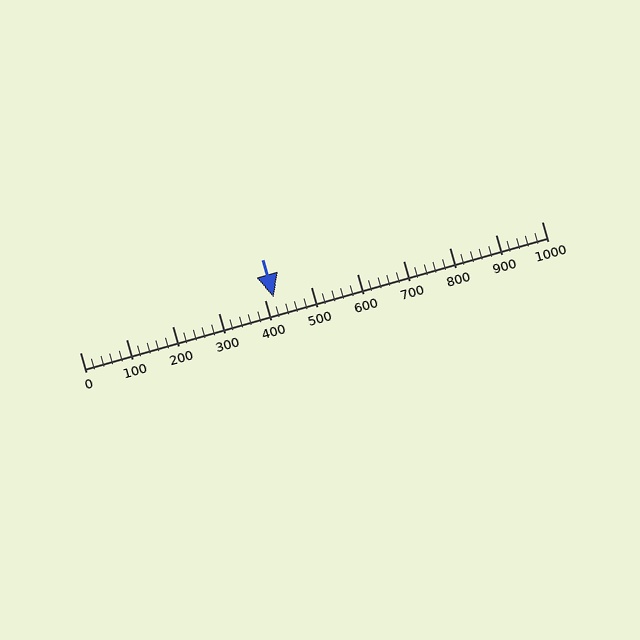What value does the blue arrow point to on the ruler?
The blue arrow points to approximately 419.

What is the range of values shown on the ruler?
The ruler shows values from 0 to 1000.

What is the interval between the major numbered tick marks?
The major tick marks are spaced 100 units apart.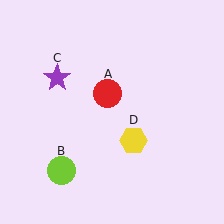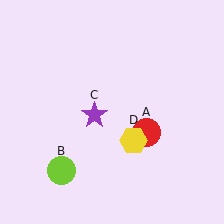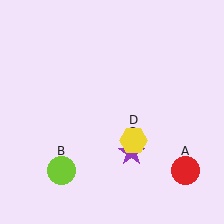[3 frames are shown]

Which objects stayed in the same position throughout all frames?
Lime circle (object B) and yellow hexagon (object D) remained stationary.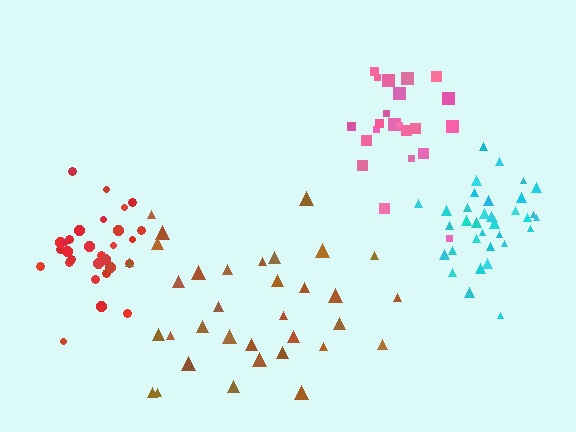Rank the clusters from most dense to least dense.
cyan, red, pink, brown.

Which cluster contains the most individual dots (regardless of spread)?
Cyan (35).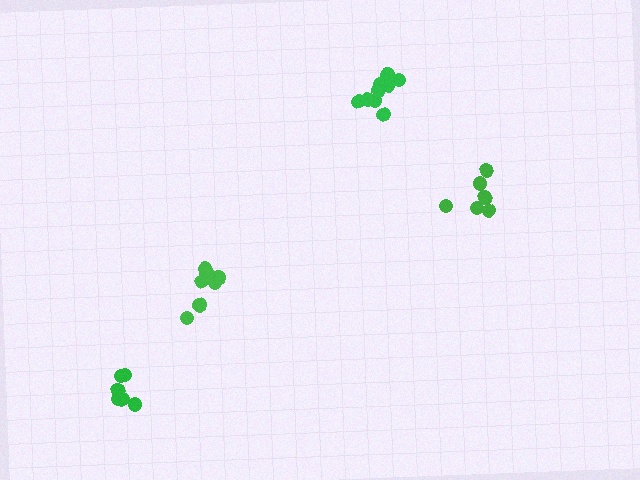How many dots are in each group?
Group 1: 11 dots, Group 2: 6 dots, Group 3: 7 dots, Group 4: 7 dots (31 total).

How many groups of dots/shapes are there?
There are 4 groups.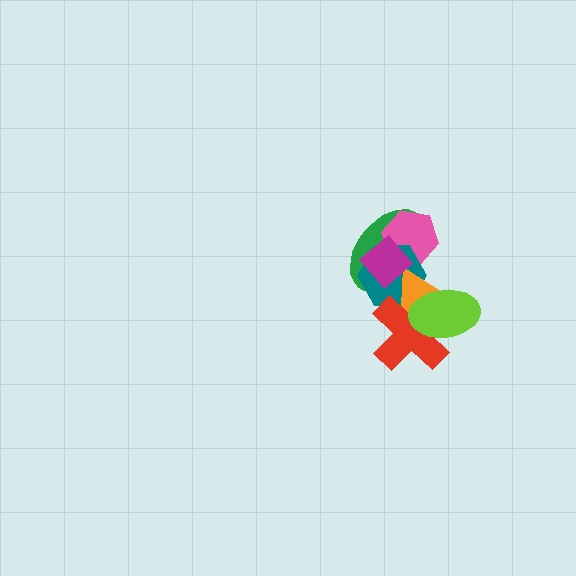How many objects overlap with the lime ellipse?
2 objects overlap with the lime ellipse.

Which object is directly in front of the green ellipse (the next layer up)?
The pink hexagon is directly in front of the green ellipse.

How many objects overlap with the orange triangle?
5 objects overlap with the orange triangle.